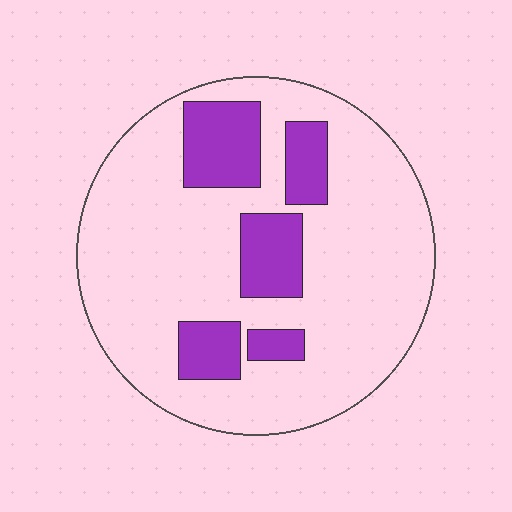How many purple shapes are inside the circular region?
5.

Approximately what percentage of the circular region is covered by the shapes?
Approximately 20%.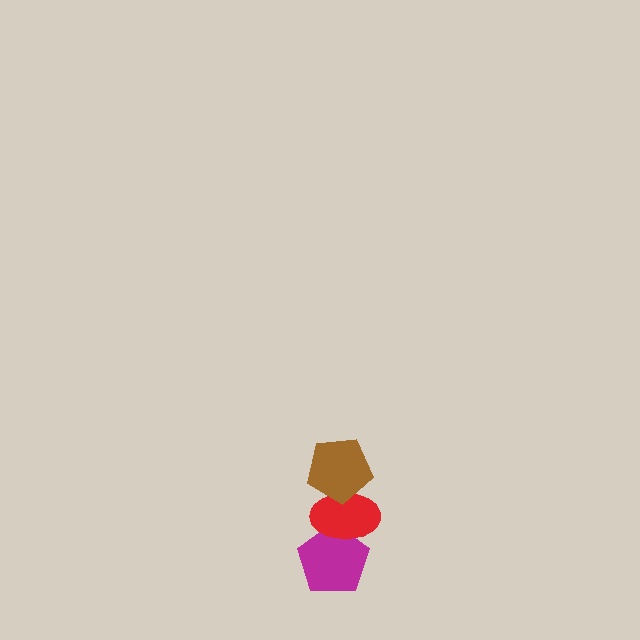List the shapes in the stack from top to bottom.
From top to bottom: the brown pentagon, the red ellipse, the magenta pentagon.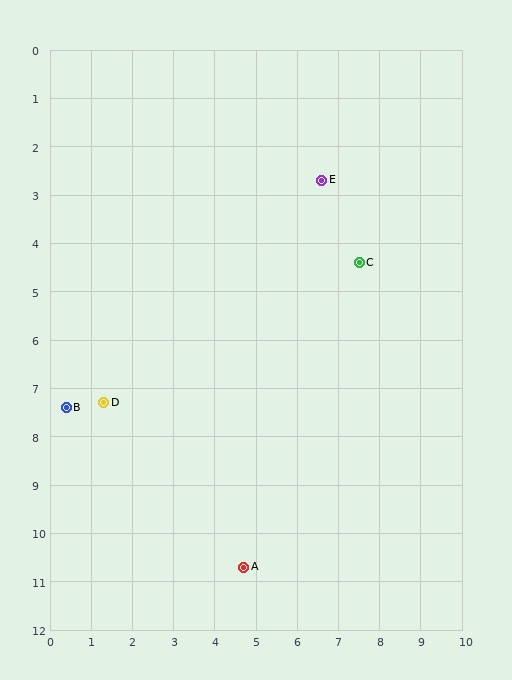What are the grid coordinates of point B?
Point B is at approximately (0.4, 7.4).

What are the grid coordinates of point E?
Point E is at approximately (6.6, 2.7).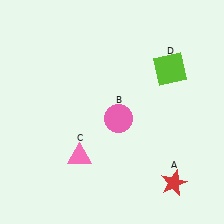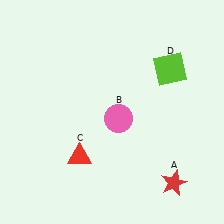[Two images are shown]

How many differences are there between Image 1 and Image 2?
There is 1 difference between the two images.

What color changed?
The triangle (C) changed from pink in Image 1 to red in Image 2.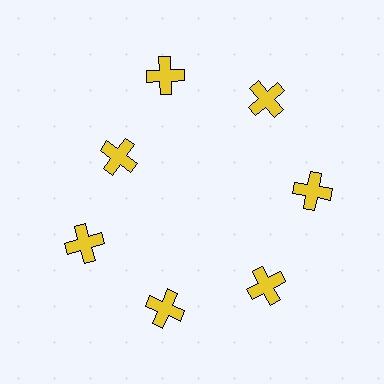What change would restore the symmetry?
The symmetry would be restored by moving it outward, back onto the ring so that all 7 crosses sit at equal angles and equal distance from the center.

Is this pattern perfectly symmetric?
No. The 7 yellow crosses are arranged in a ring, but one element near the 10 o'clock position is pulled inward toward the center, breaking the 7-fold rotational symmetry.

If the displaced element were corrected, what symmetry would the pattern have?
It would have 7-fold rotational symmetry — the pattern would map onto itself every 51 degrees.